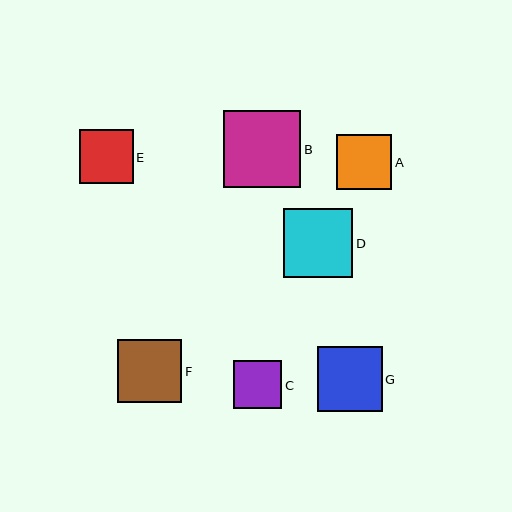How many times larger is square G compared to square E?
Square G is approximately 1.2 times the size of square E.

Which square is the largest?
Square B is the largest with a size of approximately 77 pixels.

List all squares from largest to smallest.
From largest to smallest: B, D, G, F, A, E, C.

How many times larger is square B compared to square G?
Square B is approximately 1.2 times the size of square G.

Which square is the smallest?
Square C is the smallest with a size of approximately 48 pixels.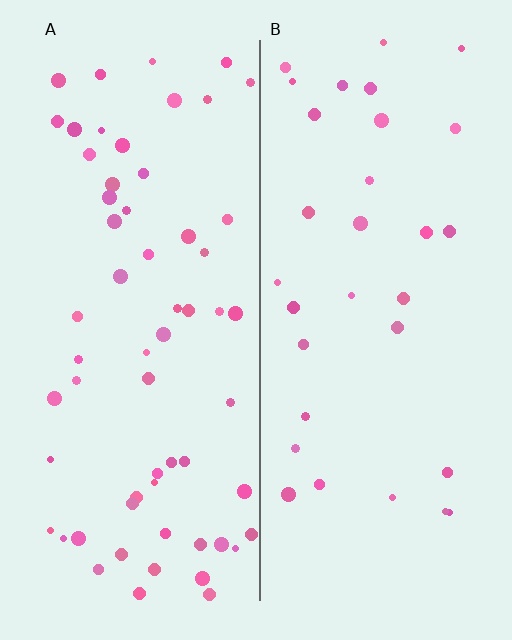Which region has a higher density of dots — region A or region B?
A (the left).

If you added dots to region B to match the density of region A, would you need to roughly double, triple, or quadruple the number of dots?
Approximately double.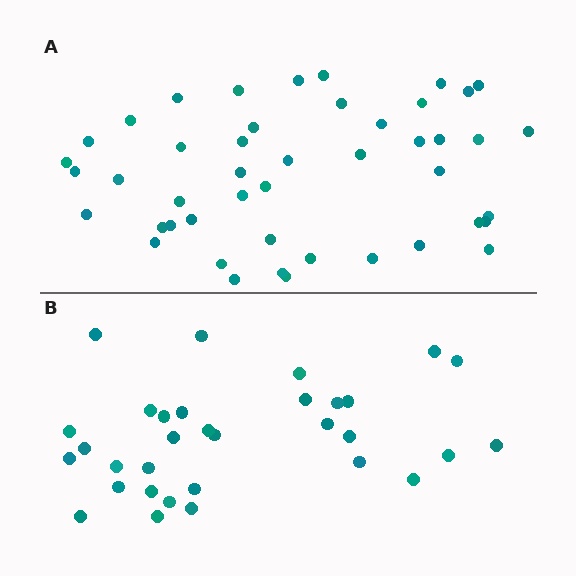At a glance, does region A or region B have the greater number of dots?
Region A (the top region) has more dots.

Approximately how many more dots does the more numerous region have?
Region A has approximately 15 more dots than region B.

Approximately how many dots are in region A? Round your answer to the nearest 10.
About 50 dots. (The exact count is 46, which rounds to 50.)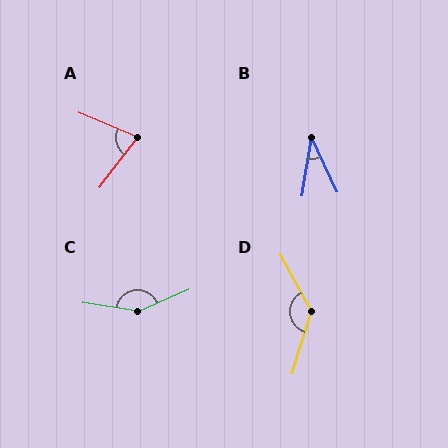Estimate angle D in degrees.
Approximately 133 degrees.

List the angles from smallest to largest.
B (35°), A (76°), D (133°), C (147°).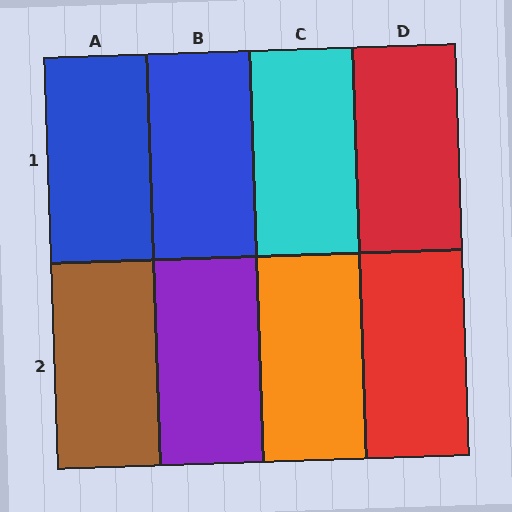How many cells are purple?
1 cell is purple.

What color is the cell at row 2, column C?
Orange.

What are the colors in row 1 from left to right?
Blue, blue, cyan, red.